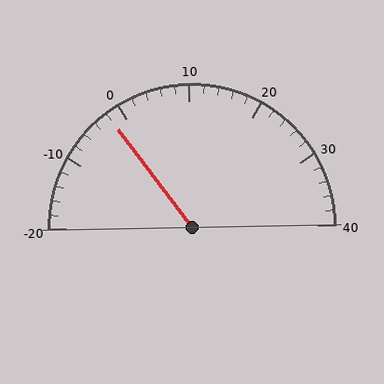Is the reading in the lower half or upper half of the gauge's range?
The reading is in the lower half of the range (-20 to 40).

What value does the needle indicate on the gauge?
The needle indicates approximately -2.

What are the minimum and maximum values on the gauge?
The gauge ranges from -20 to 40.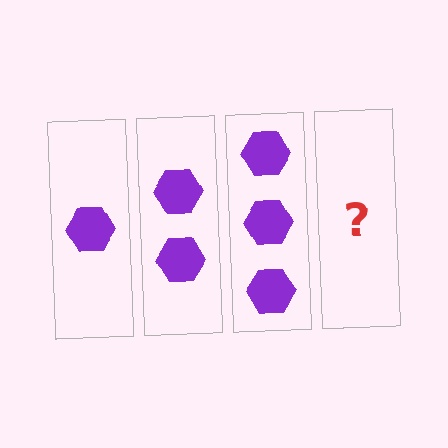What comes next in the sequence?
The next element should be 4 hexagons.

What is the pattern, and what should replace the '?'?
The pattern is that each step adds one more hexagon. The '?' should be 4 hexagons.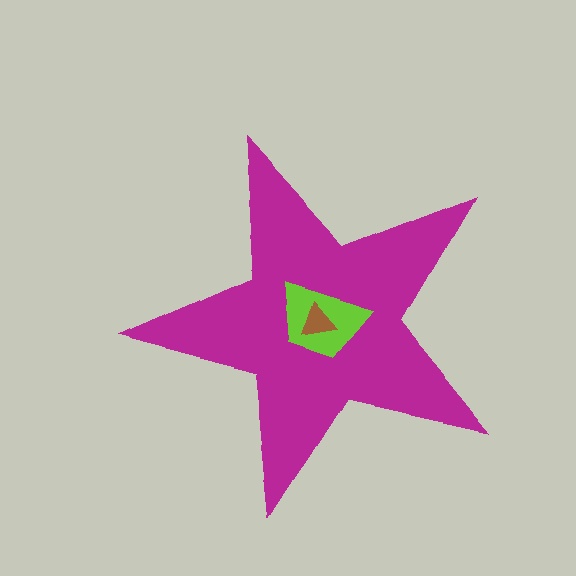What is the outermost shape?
The magenta star.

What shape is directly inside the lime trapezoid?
The brown triangle.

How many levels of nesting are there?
3.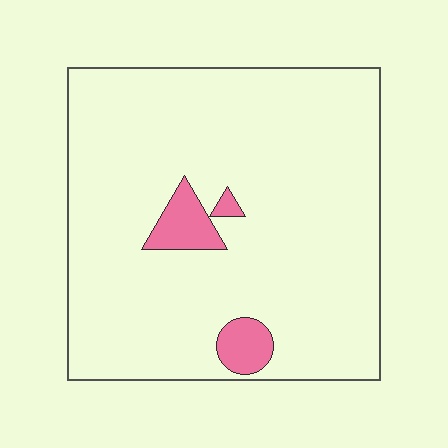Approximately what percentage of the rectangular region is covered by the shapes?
Approximately 5%.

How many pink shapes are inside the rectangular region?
3.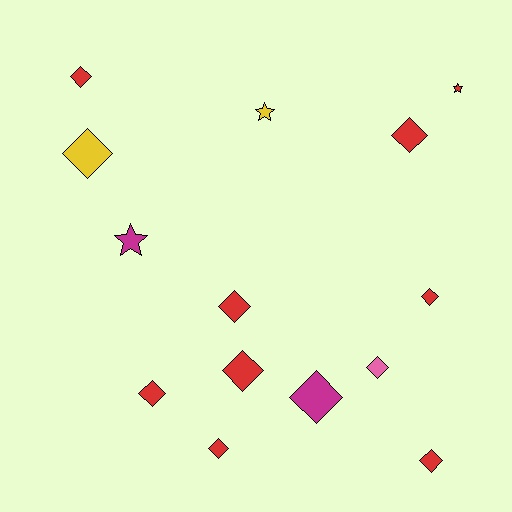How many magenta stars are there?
There is 1 magenta star.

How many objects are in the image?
There are 14 objects.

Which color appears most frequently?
Red, with 9 objects.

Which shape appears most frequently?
Diamond, with 11 objects.